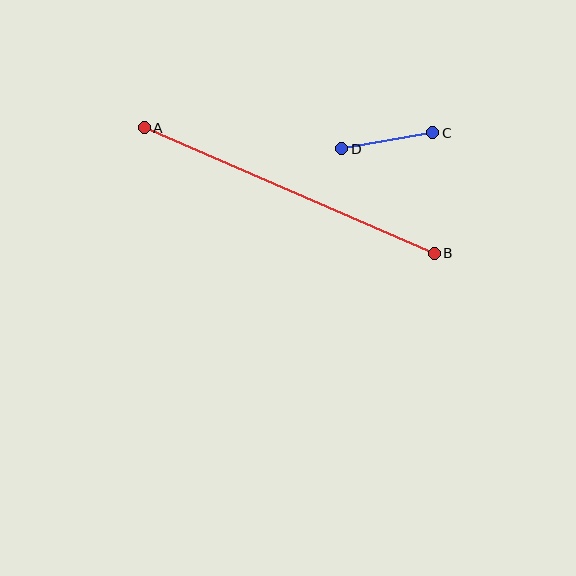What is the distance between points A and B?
The distance is approximately 316 pixels.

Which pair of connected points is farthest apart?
Points A and B are farthest apart.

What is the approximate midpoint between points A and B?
The midpoint is at approximately (289, 190) pixels.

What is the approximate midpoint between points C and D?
The midpoint is at approximately (387, 141) pixels.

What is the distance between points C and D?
The distance is approximately 92 pixels.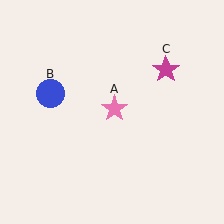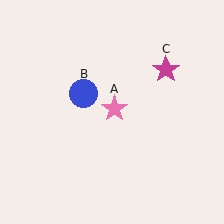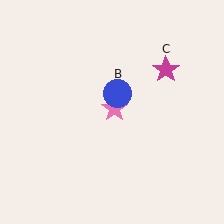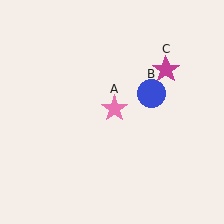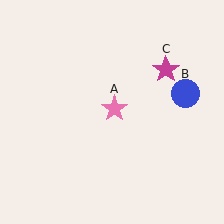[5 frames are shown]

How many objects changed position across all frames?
1 object changed position: blue circle (object B).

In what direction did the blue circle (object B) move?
The blue circle (object B) moved right.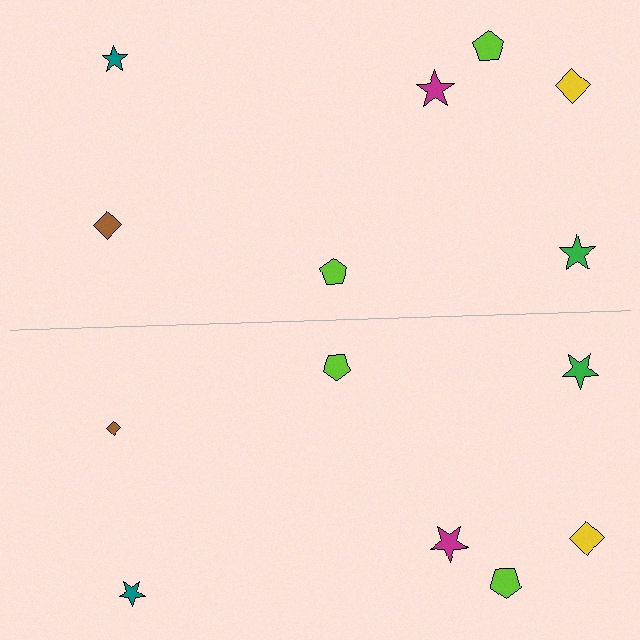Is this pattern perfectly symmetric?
No, the pattern is not perfectly symmetric. The brown diamond on the bottom side has a different size than its mirror counterpart.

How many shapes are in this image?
There are 14 shapes in this image.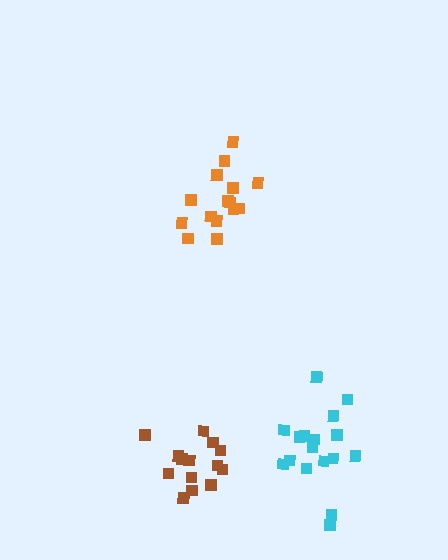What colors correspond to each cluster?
The clusters are colored: cyan, orange, brown.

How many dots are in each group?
Group 1: 17 dots, Group 2: 15 dots, Group 3: 14 dots (46 total).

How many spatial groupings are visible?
There are 3 spatial groupings.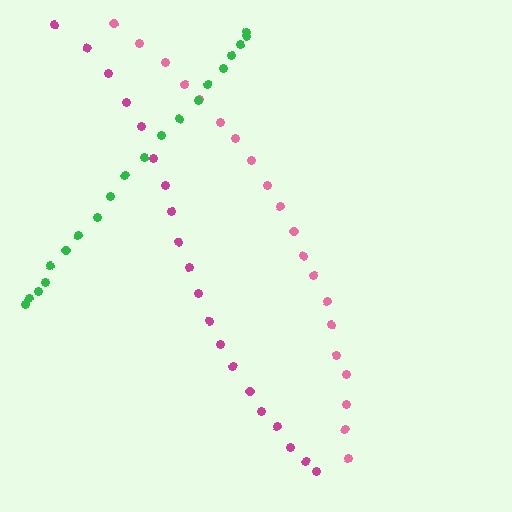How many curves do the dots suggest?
There are 3 distinct paths.